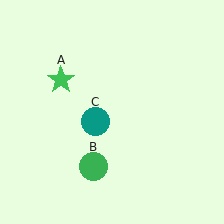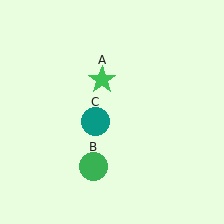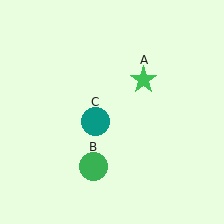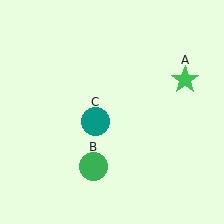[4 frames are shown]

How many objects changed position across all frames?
1 object changed position: green star (object A).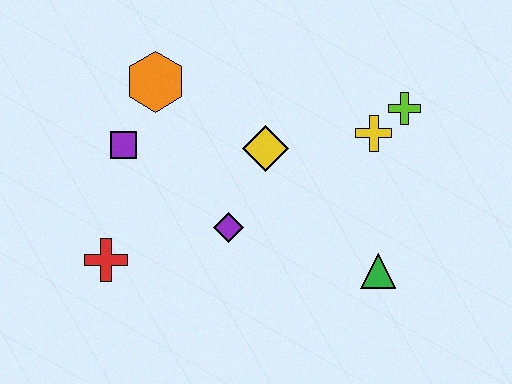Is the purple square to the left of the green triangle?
Yes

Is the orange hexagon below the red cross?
No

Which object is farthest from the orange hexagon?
The green triangle is farthest from the orange hexagon.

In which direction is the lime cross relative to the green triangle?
The lime cross is above the green triangle.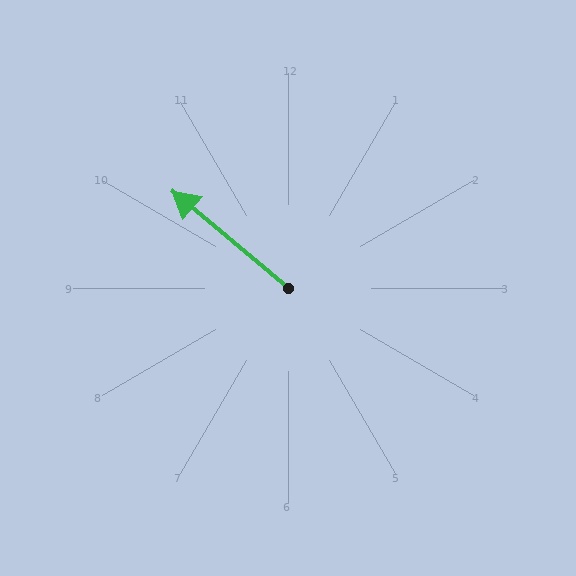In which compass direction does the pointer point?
Northwest.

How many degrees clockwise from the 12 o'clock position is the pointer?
Approximately 310 degrees.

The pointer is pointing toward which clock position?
Roughly 10 o'clock.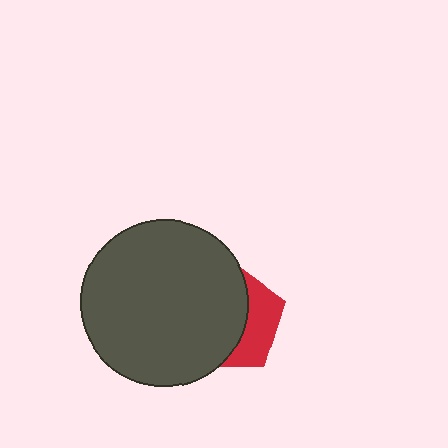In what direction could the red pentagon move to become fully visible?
The red pentagon could move right. That would shift it out from behind the dark gray circle entirely.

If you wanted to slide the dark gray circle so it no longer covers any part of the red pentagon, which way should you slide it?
Slide it left — that is the most direct way to separate the two shapes.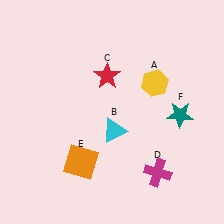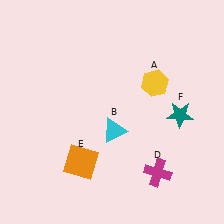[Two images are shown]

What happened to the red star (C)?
The red star (C) was removed in Image 2. It was in the top-left area of Image 1.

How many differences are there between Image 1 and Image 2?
There is 1 difference between the two images.